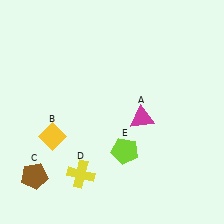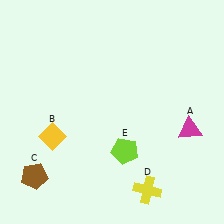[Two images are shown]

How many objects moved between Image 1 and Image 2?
2 objects moved between the two images.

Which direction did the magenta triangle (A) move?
The magenta triangle (A) moved right.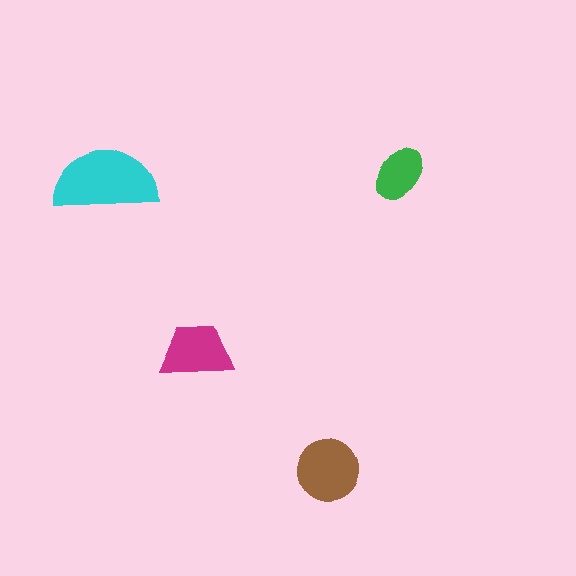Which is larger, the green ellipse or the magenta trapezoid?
The magenta trapezoid.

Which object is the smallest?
The green ellipse.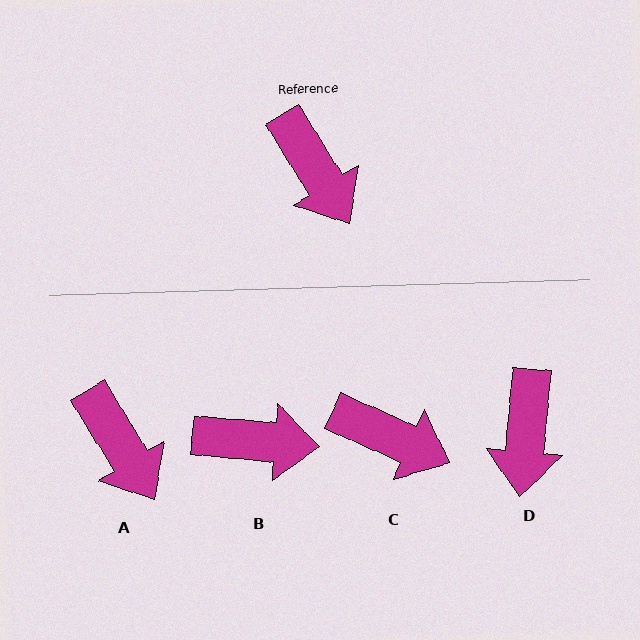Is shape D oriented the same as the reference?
No, it is off by about 37 degrees.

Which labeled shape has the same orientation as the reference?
A.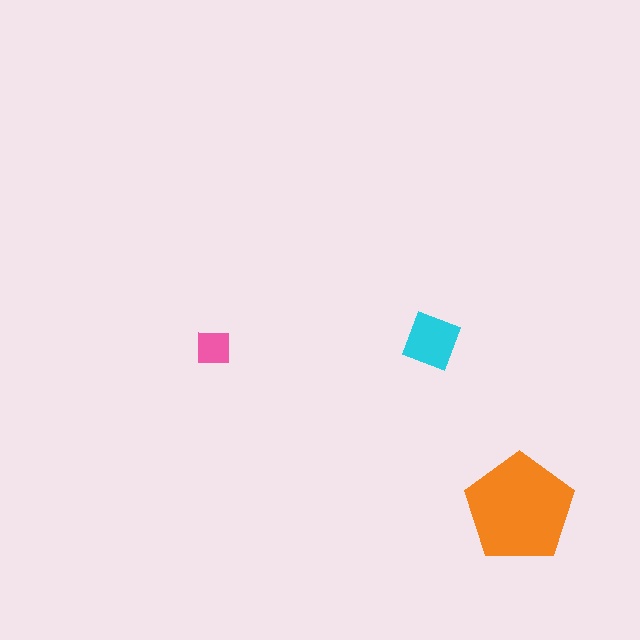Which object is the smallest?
The pink square.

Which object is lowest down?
The orange pentagon is bottommost.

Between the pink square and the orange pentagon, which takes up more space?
The orange pentagon.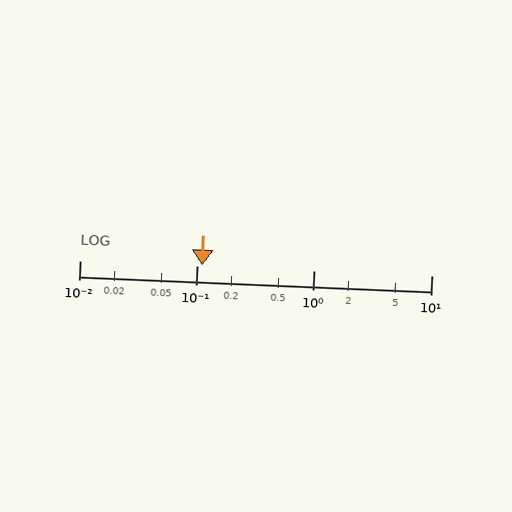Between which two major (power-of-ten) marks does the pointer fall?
The pointer is between 0.1 and 1.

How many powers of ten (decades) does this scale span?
The scale spans 3 decades, from 0.01 to 10.